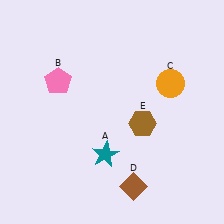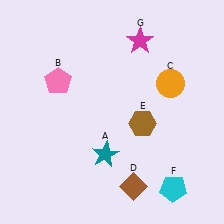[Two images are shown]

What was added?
A cyan pentagon (F), a magenta star (G) were added in Image 2.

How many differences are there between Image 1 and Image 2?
There are 2 differences between the two images.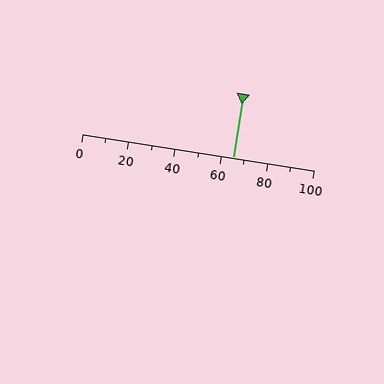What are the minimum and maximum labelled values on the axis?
The axis runs from 0 to 100.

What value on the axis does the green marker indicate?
The marker indicates approximately 65.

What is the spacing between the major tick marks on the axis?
The major ticks are spaced 20 apart.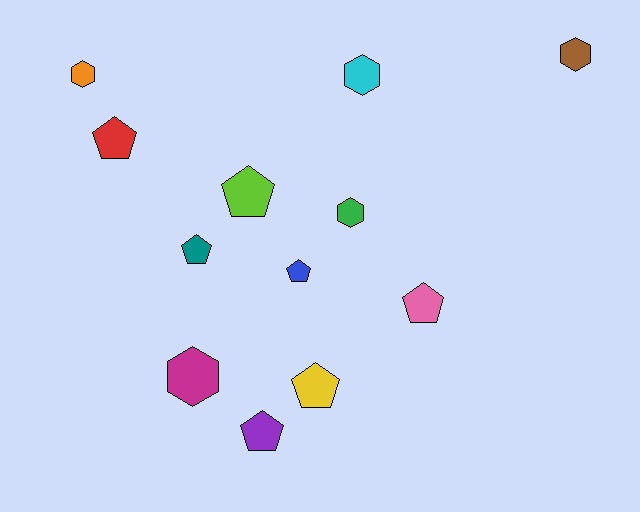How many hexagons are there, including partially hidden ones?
There are 5 hexagons.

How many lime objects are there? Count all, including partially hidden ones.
There is 1 lime object.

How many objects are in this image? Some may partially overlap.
There are 12 objects.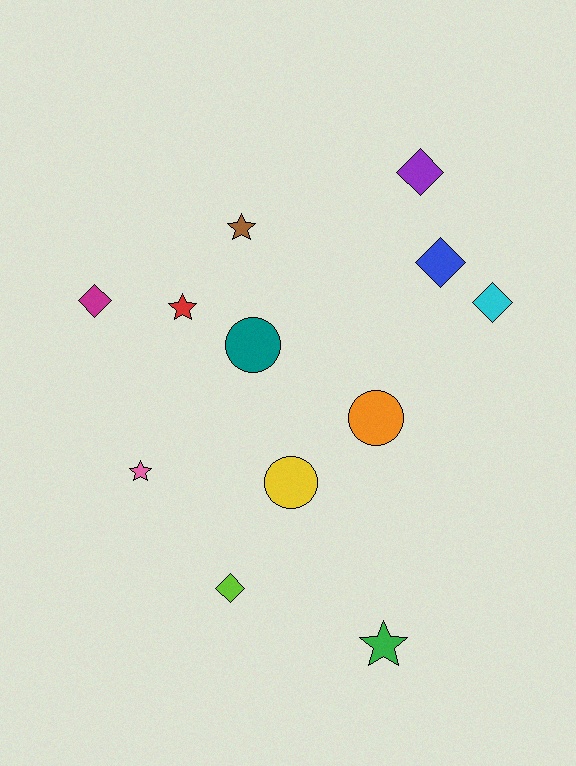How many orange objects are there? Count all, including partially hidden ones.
There is 1 orange object.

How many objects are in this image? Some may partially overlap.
There are 12 objects.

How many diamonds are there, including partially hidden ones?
There are 5 diamonds.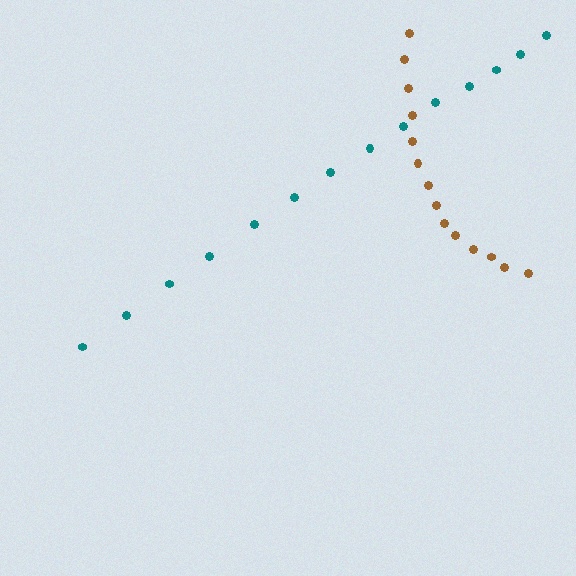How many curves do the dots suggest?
There are 2 distinct paths.